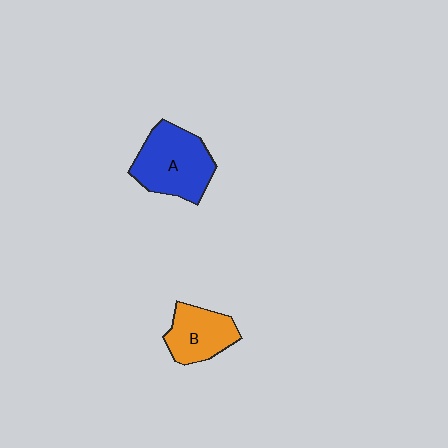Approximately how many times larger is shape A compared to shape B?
Approximately 1.4 times.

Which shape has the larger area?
Shape A (blue).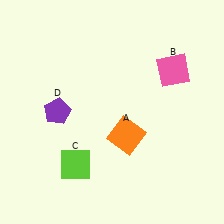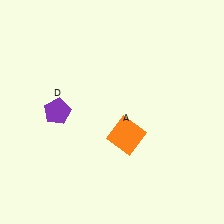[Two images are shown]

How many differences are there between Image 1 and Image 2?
There are 2 differences between the two images.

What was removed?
The lime square (C), the pink square (B) were removed in Image 2.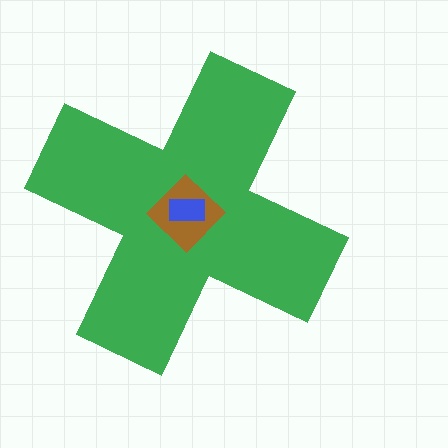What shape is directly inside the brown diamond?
The blue rectangle.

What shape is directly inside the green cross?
The brown diamond.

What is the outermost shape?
The green cross.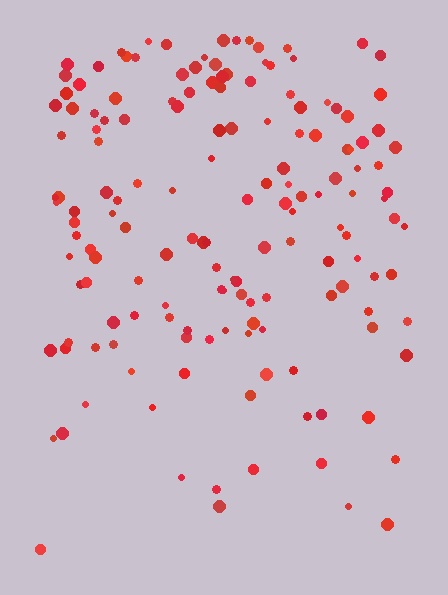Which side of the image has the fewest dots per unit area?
The bottom.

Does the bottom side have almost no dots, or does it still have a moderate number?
Still a moderate number, just noticeably fewer than the top.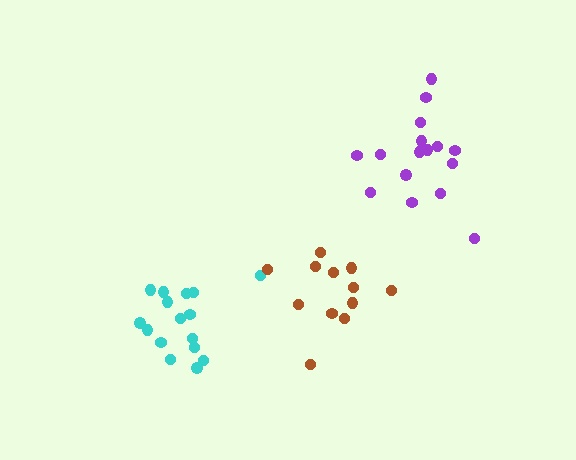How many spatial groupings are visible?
There are 3 spatial groupings.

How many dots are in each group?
Group 1: 16 dots, Group 2: 17 dots, Group 3: 12 dots (45 total).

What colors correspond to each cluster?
The clusters are colored: cyan, purple, brown.